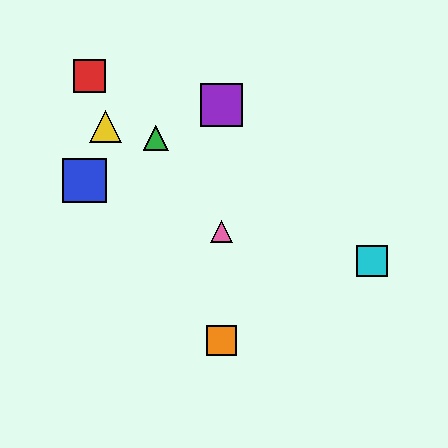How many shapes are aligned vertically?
3 shapes (the purple square, the orange square, the pink triangle) are aligned vertically.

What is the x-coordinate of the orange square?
The orange square is at x≈221.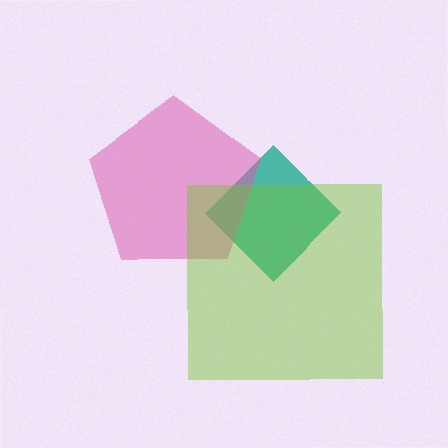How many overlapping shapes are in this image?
There are 3 overlapping shapes in the image.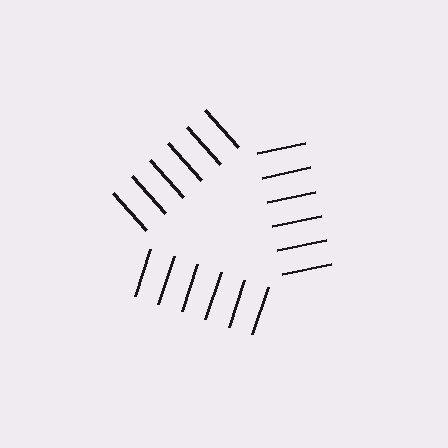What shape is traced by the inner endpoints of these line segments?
An illusory triangle — the line segments terminate on its edges but no continuous stroke is drawn.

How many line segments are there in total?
18 — 6 along each of the 3 edges.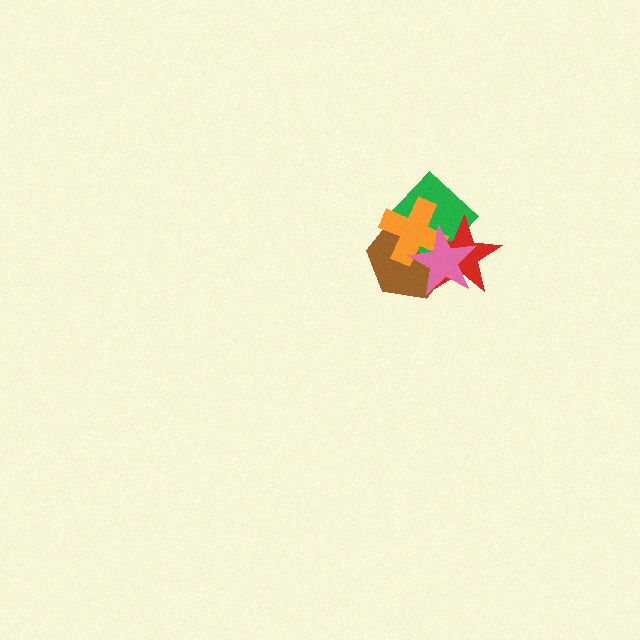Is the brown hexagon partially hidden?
Yes, it is partially covered by another shape.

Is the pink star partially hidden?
No, no other shape covers it.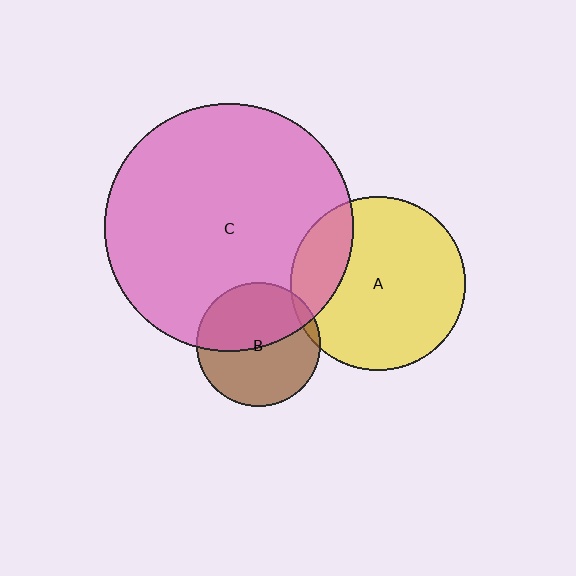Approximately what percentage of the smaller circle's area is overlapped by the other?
Approximately 5%.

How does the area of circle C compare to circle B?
Approximately 4.0 times.